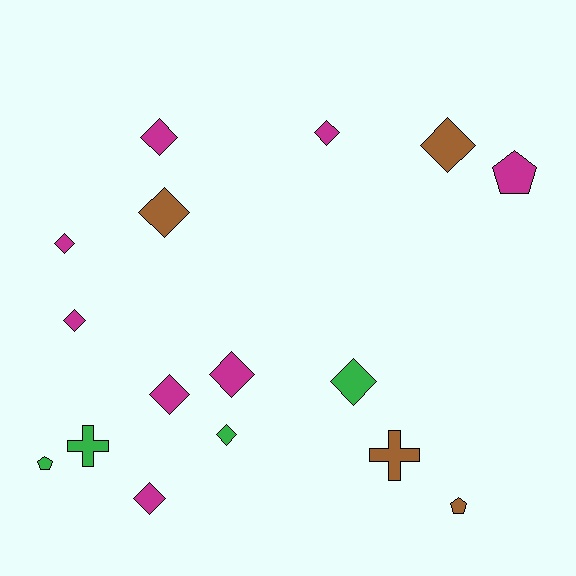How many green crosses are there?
There is 1 green cross.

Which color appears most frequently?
Magenta, with 8 objects.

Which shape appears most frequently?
Diamond, with 11 objects.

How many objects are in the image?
There are 16 objects.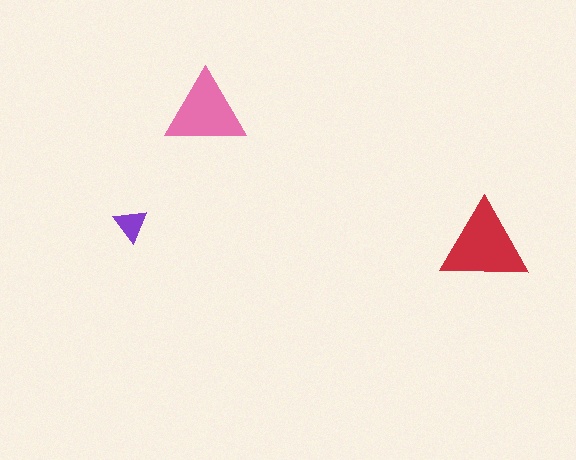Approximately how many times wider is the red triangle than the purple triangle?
About 2.5 times wider.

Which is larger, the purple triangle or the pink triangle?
The pink one.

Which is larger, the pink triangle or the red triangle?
The red one.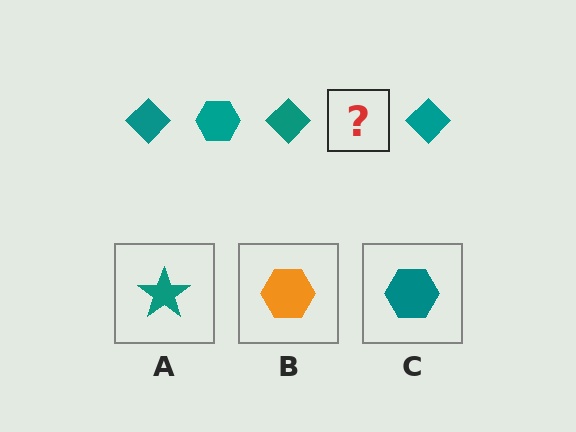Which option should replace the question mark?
Option C.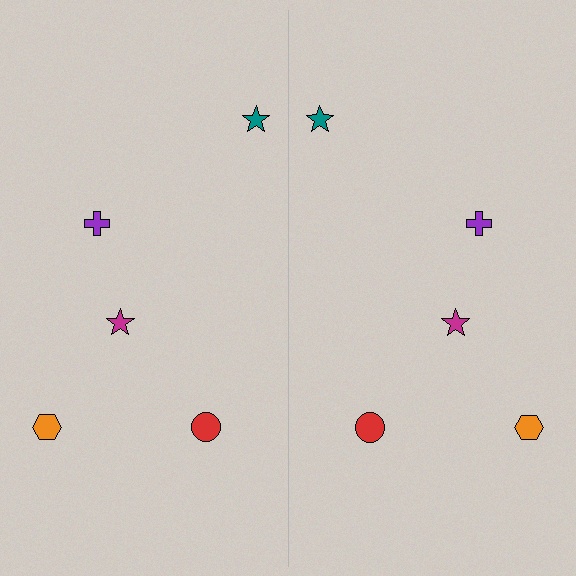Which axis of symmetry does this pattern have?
The pattern has a vertical axis of symmetry running through the center of the image.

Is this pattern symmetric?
Yes, this pattern has bilateral (reflection) symmetry.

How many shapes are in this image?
There are 10 shapes in this image.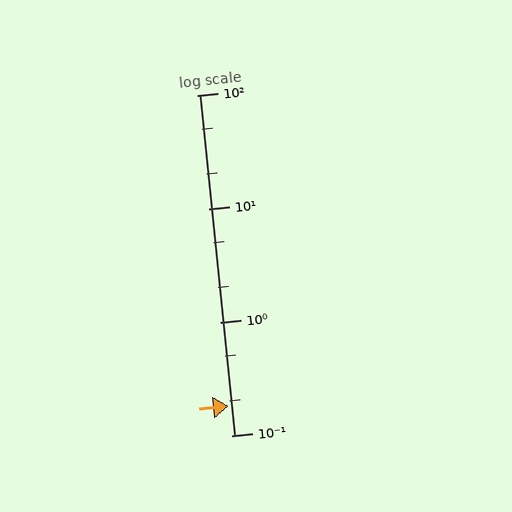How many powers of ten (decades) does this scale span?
The scale spans 3 decades, from 0.1 to 100.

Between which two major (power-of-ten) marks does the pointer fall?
The pointer is between 0.1 and 1.